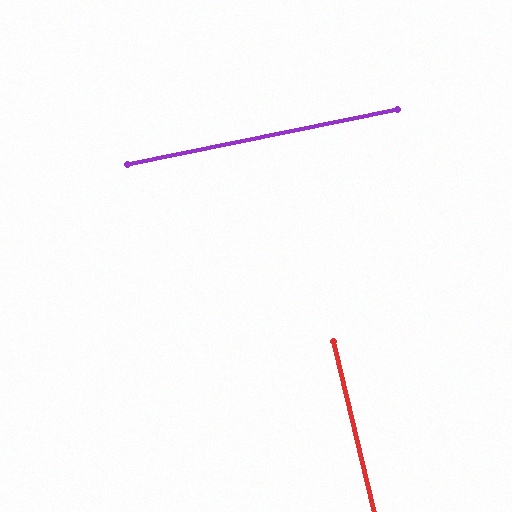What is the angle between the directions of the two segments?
Approximately 88 degrees.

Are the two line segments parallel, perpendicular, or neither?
Perpendicular — they meet at approximately 88°.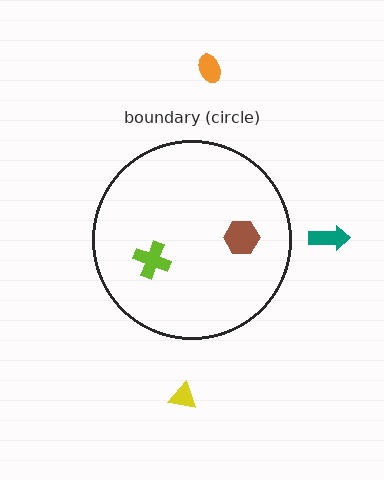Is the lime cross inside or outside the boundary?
Inside.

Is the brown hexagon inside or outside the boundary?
Inside.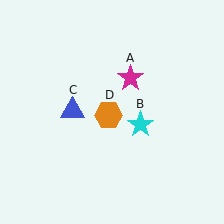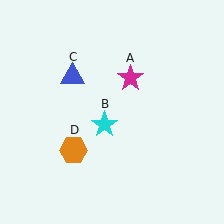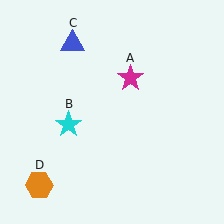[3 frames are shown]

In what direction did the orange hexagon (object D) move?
The orange hexagon (object D) moved down and to the left.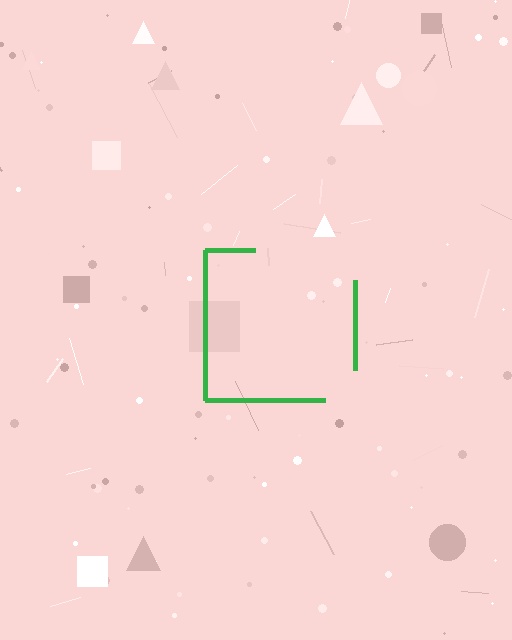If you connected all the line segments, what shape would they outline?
They would outline a square.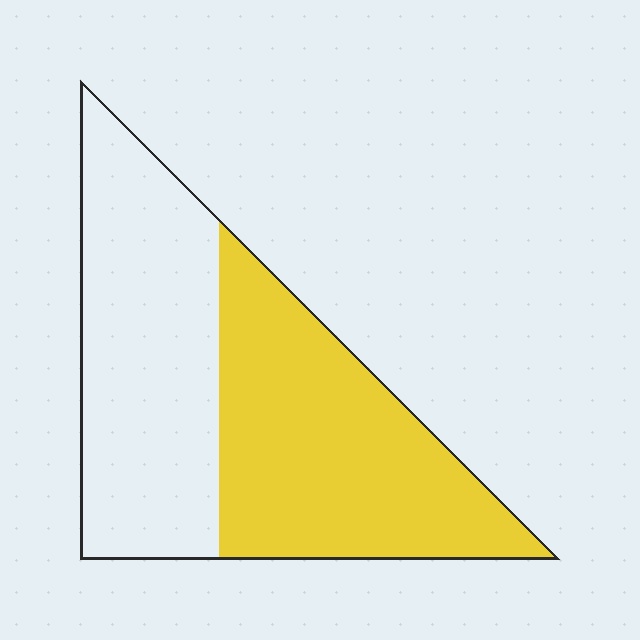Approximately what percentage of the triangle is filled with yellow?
Approximately 50%.